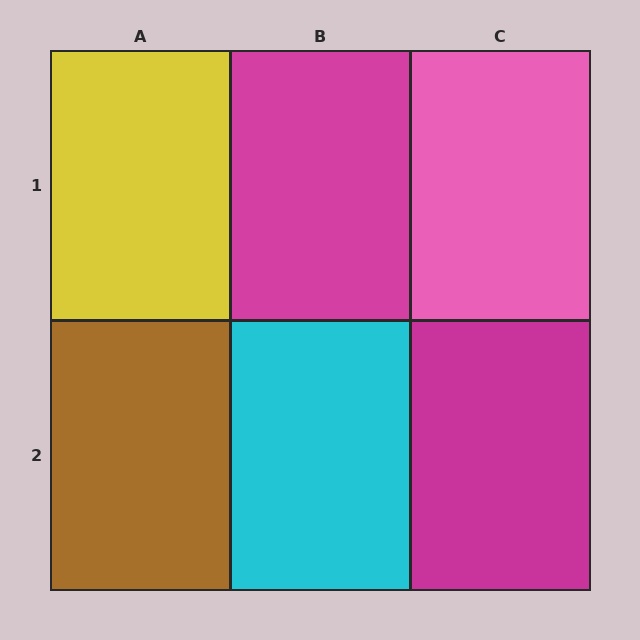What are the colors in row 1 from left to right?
Yellow, magenta, pink.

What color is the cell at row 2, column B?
Cyan.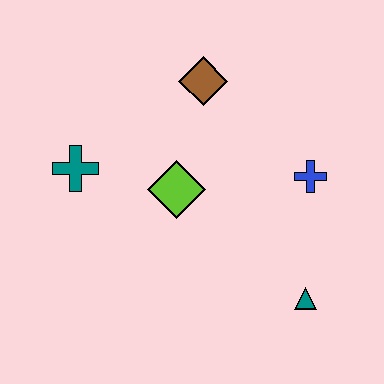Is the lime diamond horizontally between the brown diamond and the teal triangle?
No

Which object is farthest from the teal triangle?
The teal cross is farthest from the teal triangle.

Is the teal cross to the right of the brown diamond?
No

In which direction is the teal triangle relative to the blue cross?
The teal triangle is below the blue cross.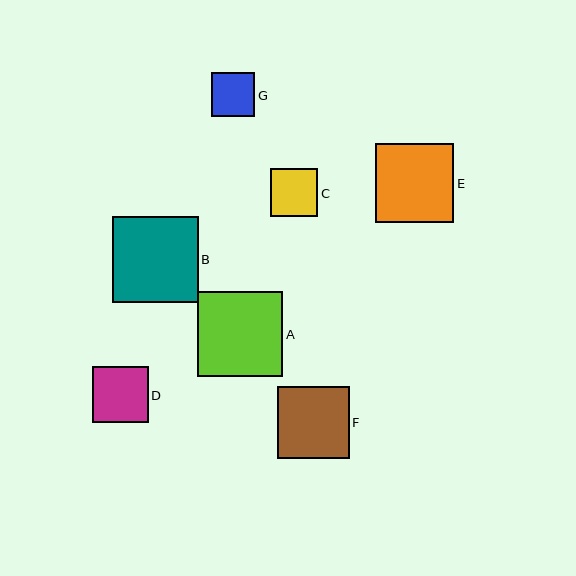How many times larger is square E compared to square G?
Square E is approximately 1.8 times the size of square G.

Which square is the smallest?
Square G is the smallest with a size of approximately 44 pixels.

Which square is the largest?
Square B is the largest with a size of approximately 86 pixels.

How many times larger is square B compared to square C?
Square B is approximately 1.8 times the size of square C.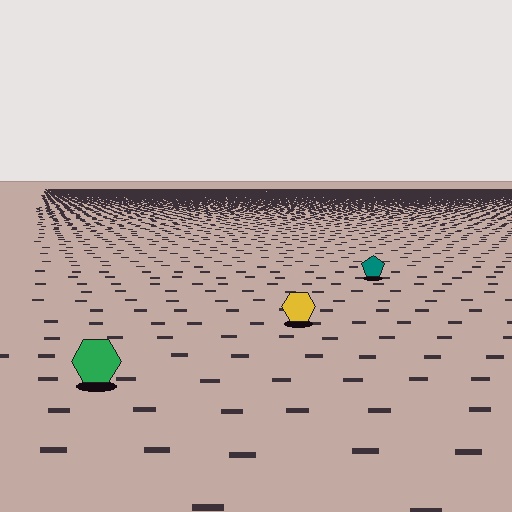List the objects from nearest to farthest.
From nearest to farthest: the green hexagon, the yellow hexagon, the teal pentagon.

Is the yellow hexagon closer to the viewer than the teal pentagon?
Yes. The yellow hexagon is closer — you can tell from the texture gradient: the ground texture is coarser near it.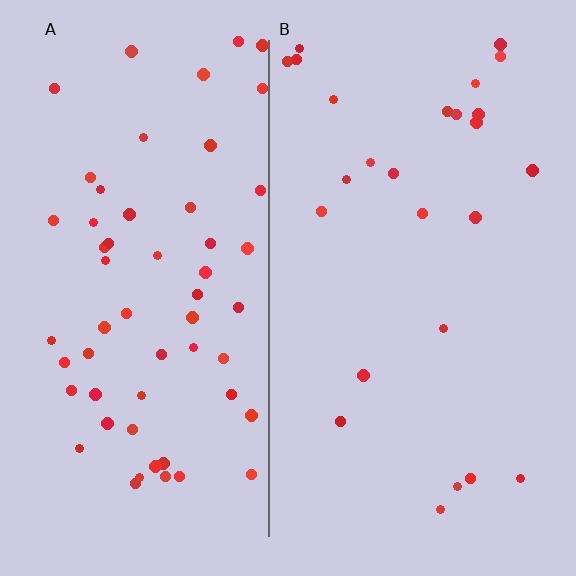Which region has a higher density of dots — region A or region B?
A (the left).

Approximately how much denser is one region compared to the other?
Approximately 2.3× — region A over region B.